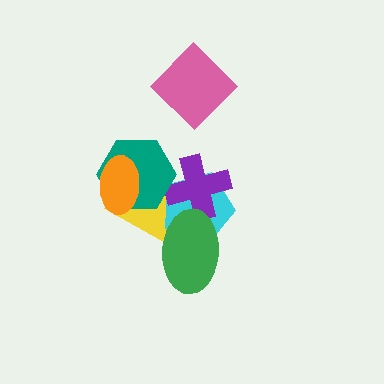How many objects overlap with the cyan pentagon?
4 objects overlap with the cyan pentagon.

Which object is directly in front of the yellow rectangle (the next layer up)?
The cyan pentagon is directly in front of the yellow rectangle.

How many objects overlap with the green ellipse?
3 objects overlap with the green ellipse.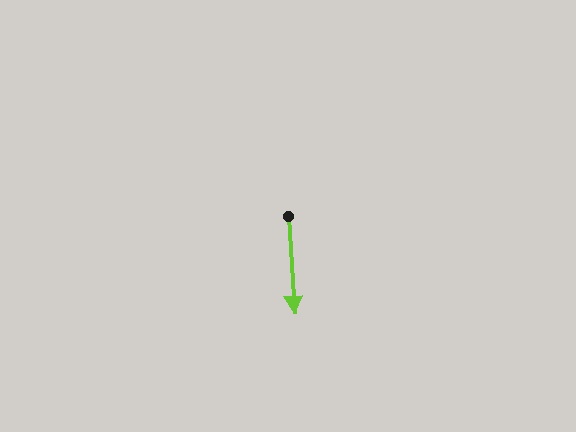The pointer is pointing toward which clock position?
Roughly 6 o'clock.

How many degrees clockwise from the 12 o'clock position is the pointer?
Approximately 176 degrees.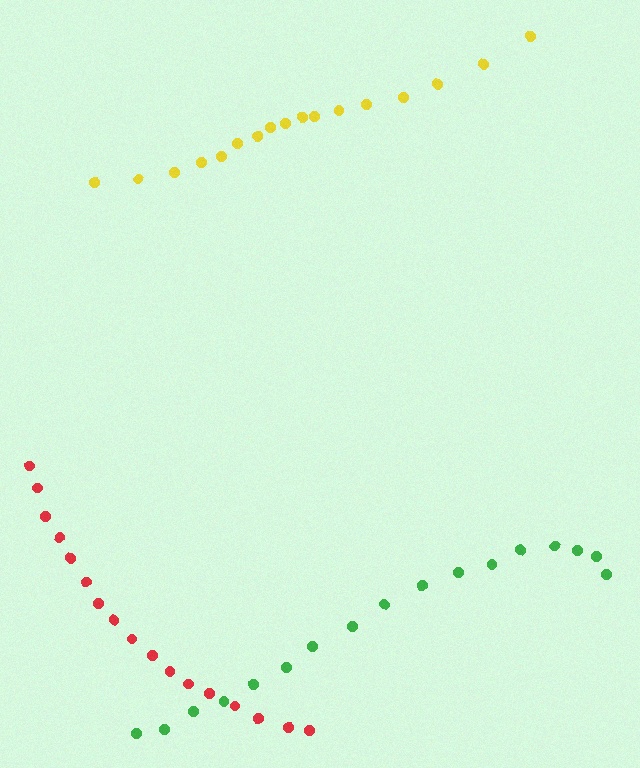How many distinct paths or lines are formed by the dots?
There are 3 distinct paths.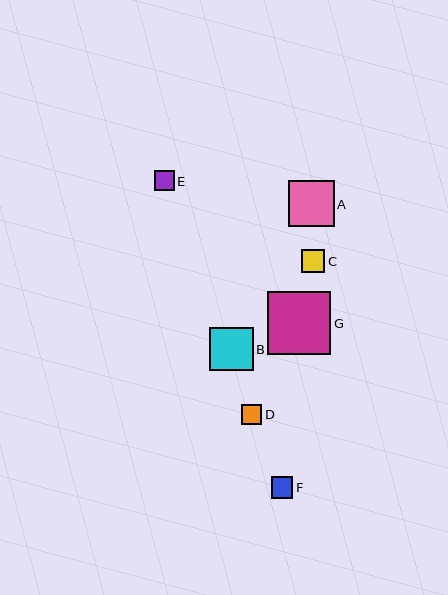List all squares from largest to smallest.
From largest to smallest: G, A, B, C, F, D, E.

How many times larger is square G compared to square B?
Square G is approximately 1.4 times the size of square B.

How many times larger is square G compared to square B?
Square G is approximately 1.4 times the size of square B.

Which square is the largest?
Square G is the largest with a size of approximately 63 pixels.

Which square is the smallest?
Square E is the smallest with a size of approximately 20 pixels.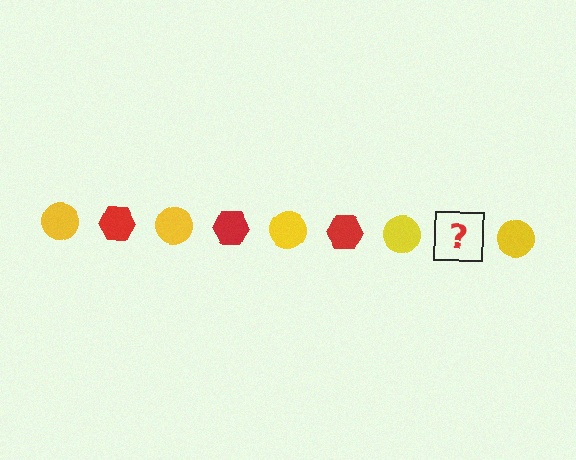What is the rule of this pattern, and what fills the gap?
The rule is that the pattern alternates between yellow circle and red hexagon. The gap should be filled with a red hexagon.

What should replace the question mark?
The question mark should be replaced with a red hexagon.